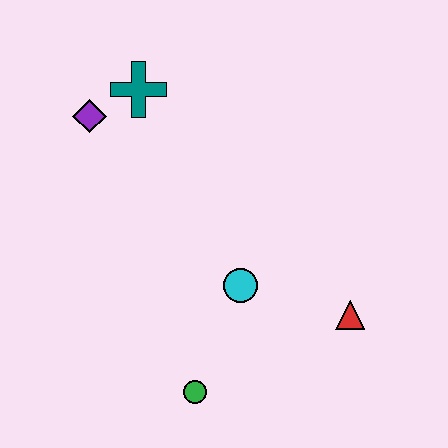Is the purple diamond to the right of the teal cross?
No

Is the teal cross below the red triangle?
No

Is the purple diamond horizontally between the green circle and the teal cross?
No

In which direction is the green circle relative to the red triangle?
The green circle is to the left of the red triangle.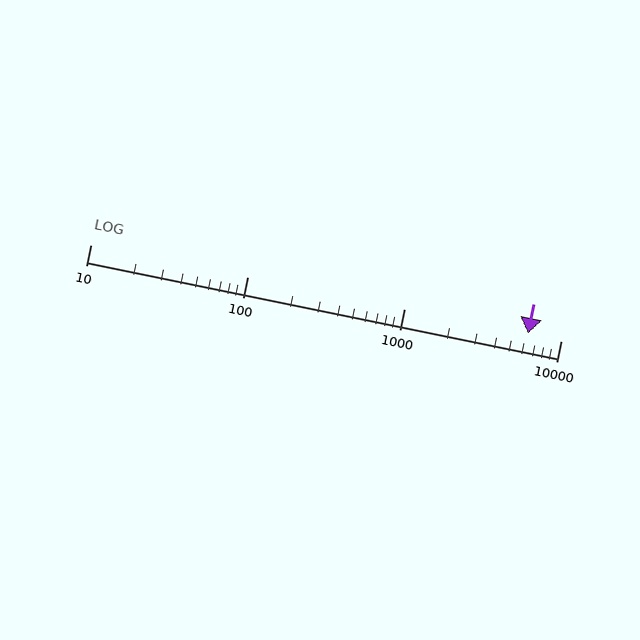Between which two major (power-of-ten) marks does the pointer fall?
The pointer is between 1000 and 10000.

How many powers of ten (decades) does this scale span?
The scale spans 3 decades, from 10 to 10000.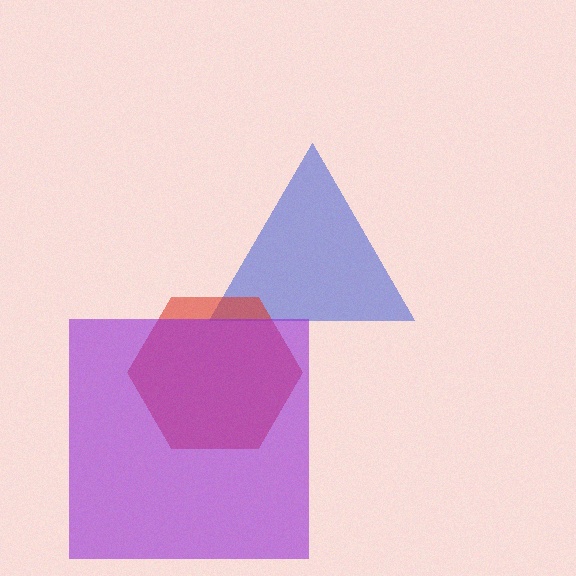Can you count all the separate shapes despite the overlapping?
Yes, there are 3 separate shapes.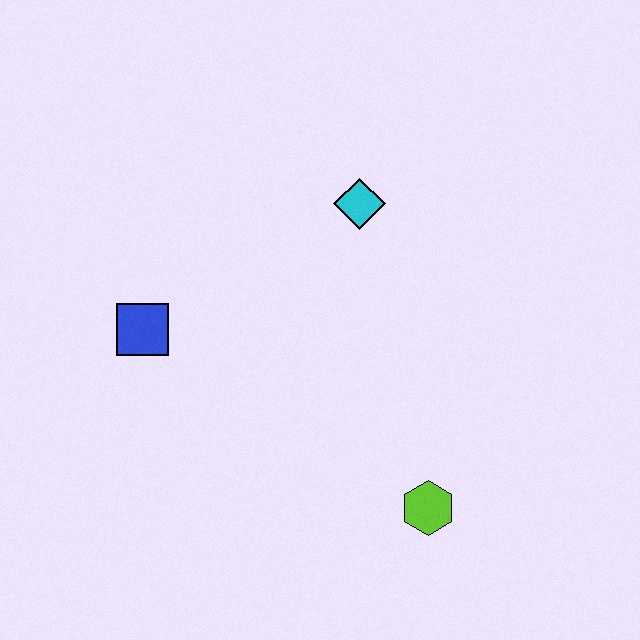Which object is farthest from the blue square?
The lime hexagon is farthest from the blue square.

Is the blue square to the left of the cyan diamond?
Yes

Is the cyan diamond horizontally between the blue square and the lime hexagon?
Yes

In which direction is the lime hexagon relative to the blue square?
The lime hexagon is to the right of the blue square.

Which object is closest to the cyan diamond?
The blue square is closest to the cyan diamond.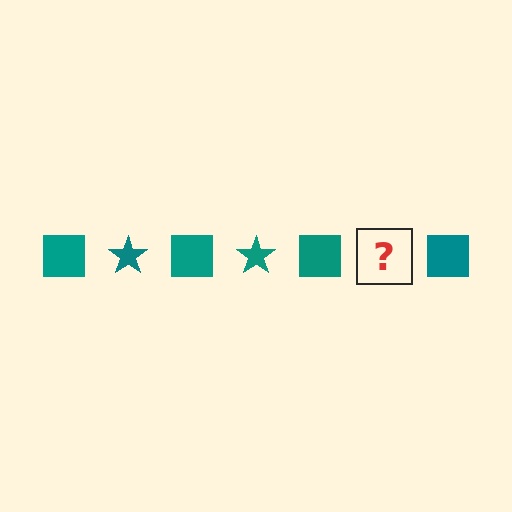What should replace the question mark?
The question mark should be replaced with a teal star.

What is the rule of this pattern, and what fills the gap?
The rule is that the pattern cycles through square, star shapes in teal. The gap should be filled with a teal star.